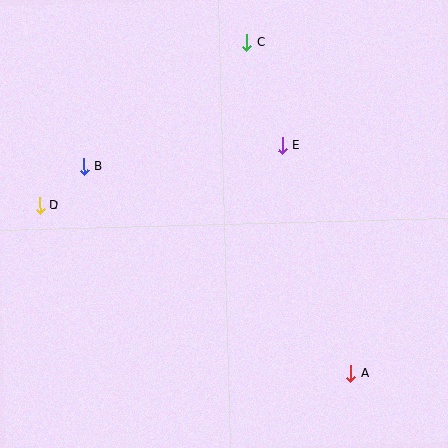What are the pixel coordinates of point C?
Point C is at (247, 43).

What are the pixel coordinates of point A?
Point A is at (351, 374).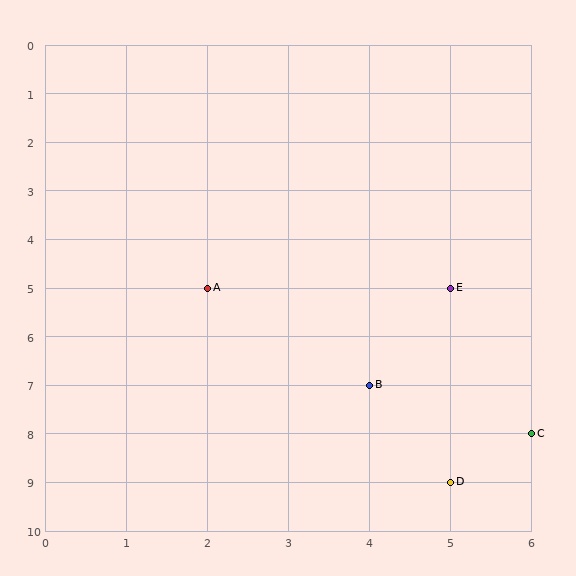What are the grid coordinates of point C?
Point C is at grid coordinates (6, 8).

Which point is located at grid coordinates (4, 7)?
Point B is at (4, 7).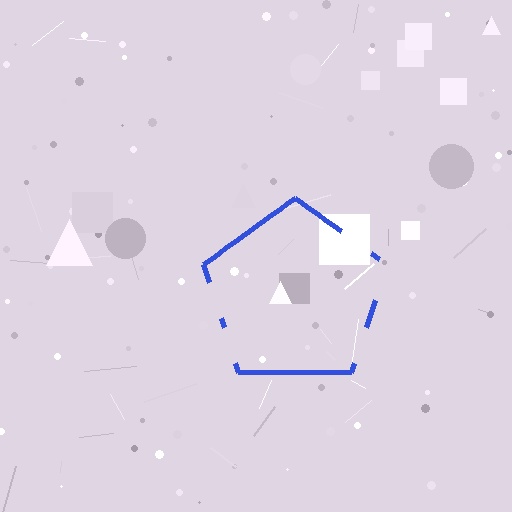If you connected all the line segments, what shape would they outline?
They would outline a pentagon.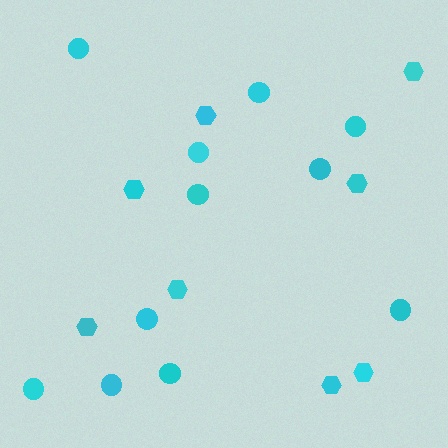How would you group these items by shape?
There are 2 groups: one group of circles (11) and one group of hexagons (8).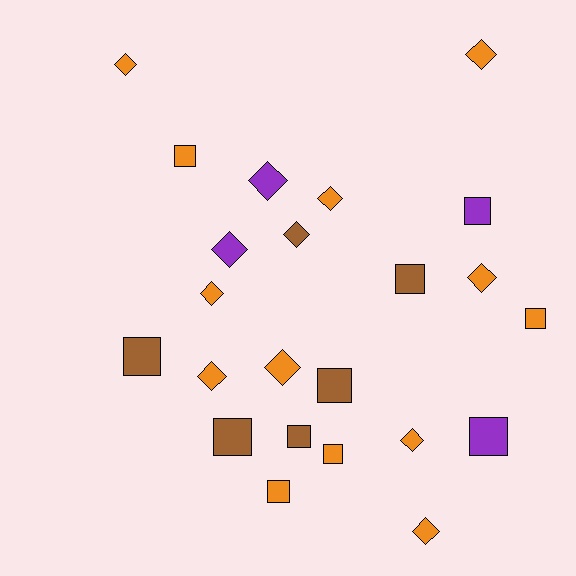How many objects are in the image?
There are 23 objects.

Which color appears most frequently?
Orange, with 13 objects.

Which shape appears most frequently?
Diamond, with 12 objects.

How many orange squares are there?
There are 4 orange squares.